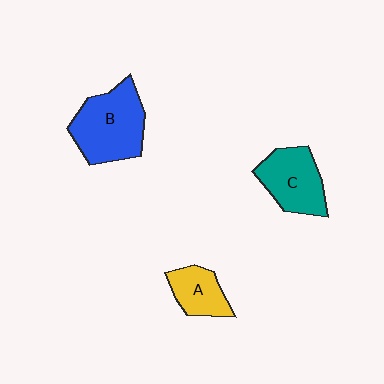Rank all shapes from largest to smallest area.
From largest to smallest: B (blue), C (teal), A (yellow).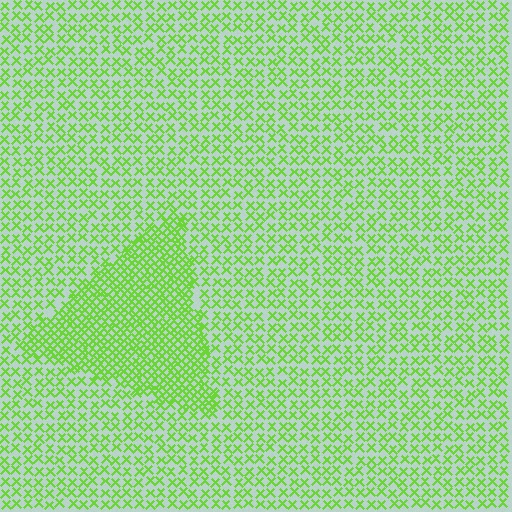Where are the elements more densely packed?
The elements are more densely packed inside the triangle boundary.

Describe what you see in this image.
The image contains small lime elements arranged at two different densities. A triangle-shaped region is visible where the elements are more densely packed than the surrounding area.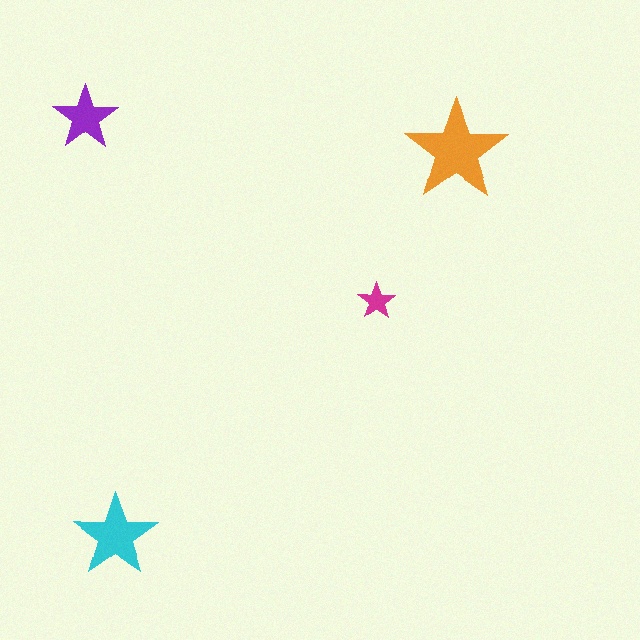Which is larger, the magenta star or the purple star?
The purple one.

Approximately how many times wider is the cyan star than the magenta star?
About 2 times wider.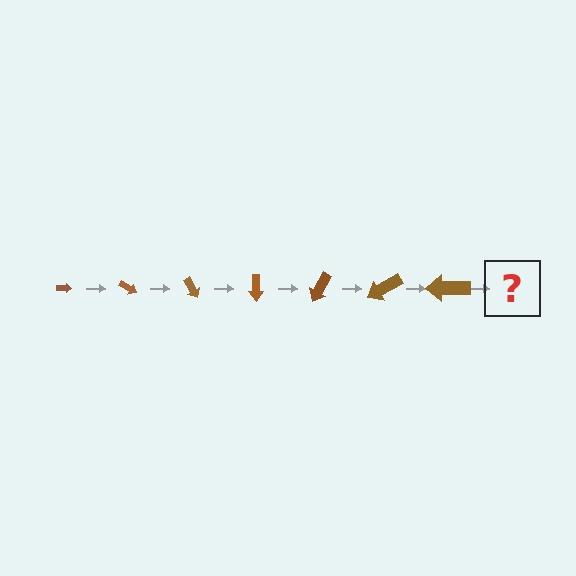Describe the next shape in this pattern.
It should be an arrow, larger than the previous one and rotated 210 degrees from the start.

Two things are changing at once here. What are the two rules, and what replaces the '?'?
The two rules are that the arrow grows larger each step and it rotates 30 degrees each step. The '?' should be an arrow, larger than the previous one and rotated 210 degrees from the start.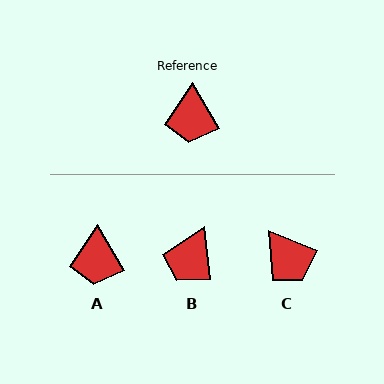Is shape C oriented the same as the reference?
No, it is off by about 38 degrees.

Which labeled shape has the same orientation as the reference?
A.